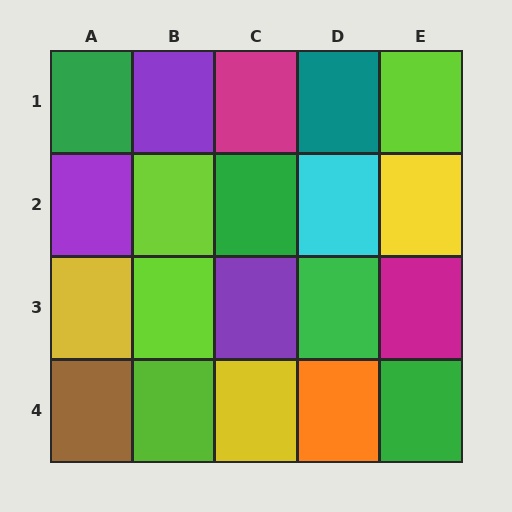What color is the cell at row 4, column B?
Lime.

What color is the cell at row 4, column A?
Brown.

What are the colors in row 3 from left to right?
Yellow, lime, purple, green, magenta.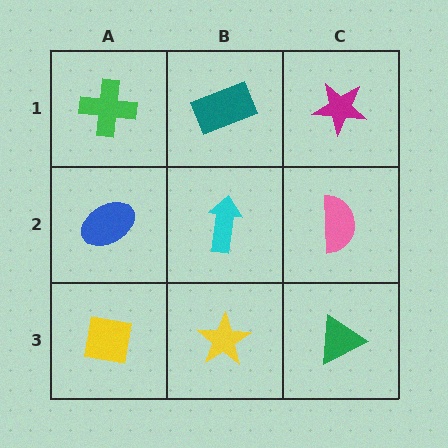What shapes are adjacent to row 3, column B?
A cyan arrow (row 2, column B), a yellow square (row 3, column A), a green triangle (row 3, column C).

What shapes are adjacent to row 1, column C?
A pink semicircle (row 2, column C), a teal rectangle (row 1, column B).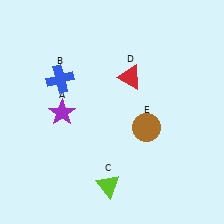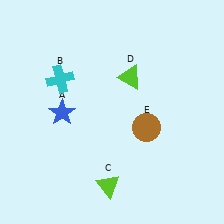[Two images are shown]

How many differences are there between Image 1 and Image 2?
There are 3 differences between the two images.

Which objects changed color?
A changed from purple to blue. B changed from blue to cyan. D changed from red to lime.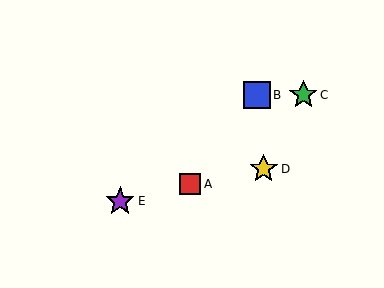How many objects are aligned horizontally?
2 objects (B, C) are aligned horizontally.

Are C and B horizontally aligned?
Yes, both are at y≈95.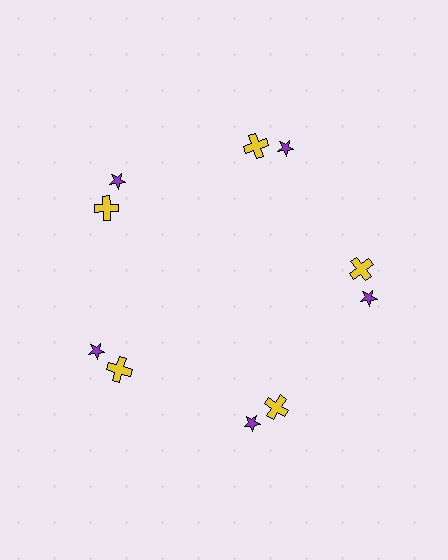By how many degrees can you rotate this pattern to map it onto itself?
The pattern maps onto itself every 72 degrees of rotation.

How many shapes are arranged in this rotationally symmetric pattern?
There are 10 shapes, arranged in 5 groups of 2.